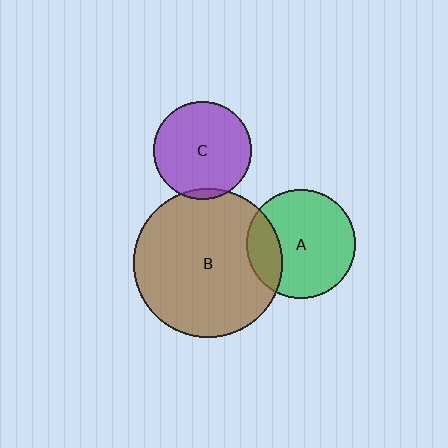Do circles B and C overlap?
Yes.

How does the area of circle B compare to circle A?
Approximately 1.9 times.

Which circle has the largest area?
Circle B (brown).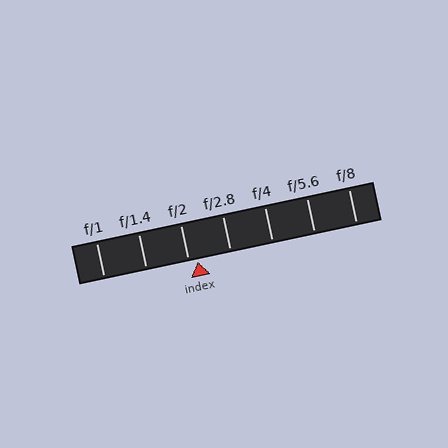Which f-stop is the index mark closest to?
The index mark is closest to f/2.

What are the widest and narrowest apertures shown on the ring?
The widest aperture shown is f/1 and the narrowest is f/8.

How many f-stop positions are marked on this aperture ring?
There are 7 f-stop positions marked.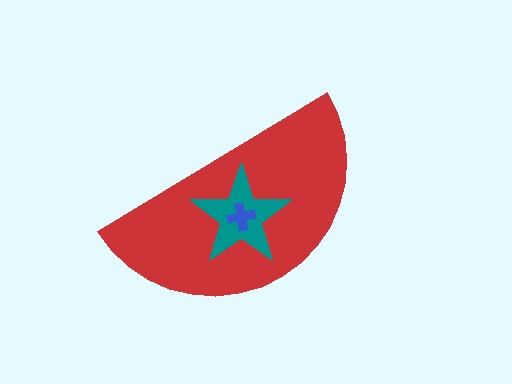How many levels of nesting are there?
3.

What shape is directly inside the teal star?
The blue cross.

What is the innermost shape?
The blue cross.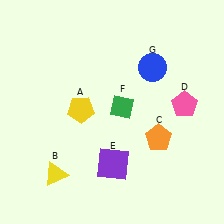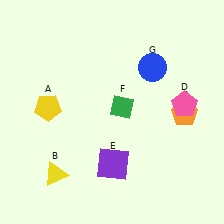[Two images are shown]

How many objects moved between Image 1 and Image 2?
2 objects moved between the two images.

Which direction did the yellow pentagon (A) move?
The yellow pentagon (A) moved left.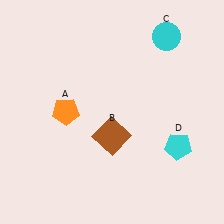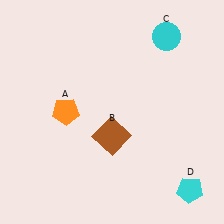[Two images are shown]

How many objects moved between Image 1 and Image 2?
1 object moved between the two images.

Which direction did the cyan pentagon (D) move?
The cyan pentagon (D) moved down.